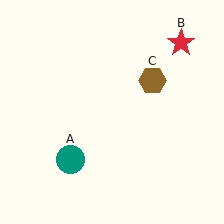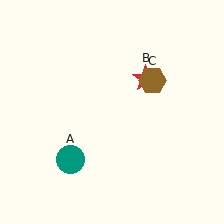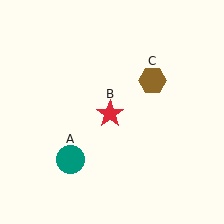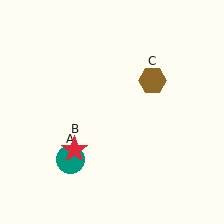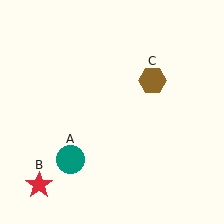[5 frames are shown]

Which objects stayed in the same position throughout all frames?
Teal circle (object A) and brown hexagon (object C) remained stationary.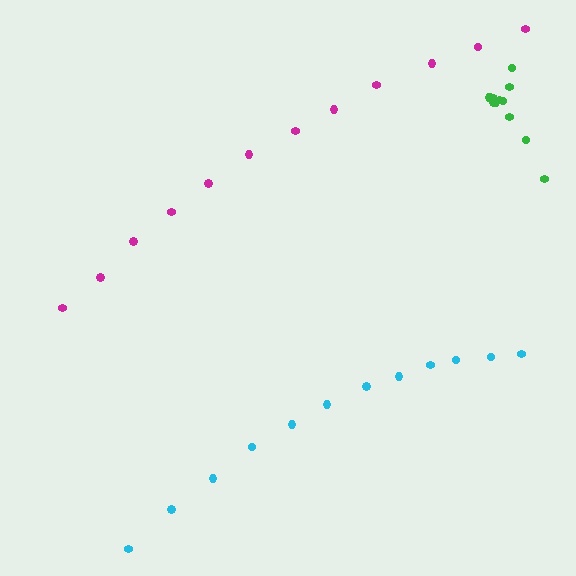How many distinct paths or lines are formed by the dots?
There are 3 distinct paths.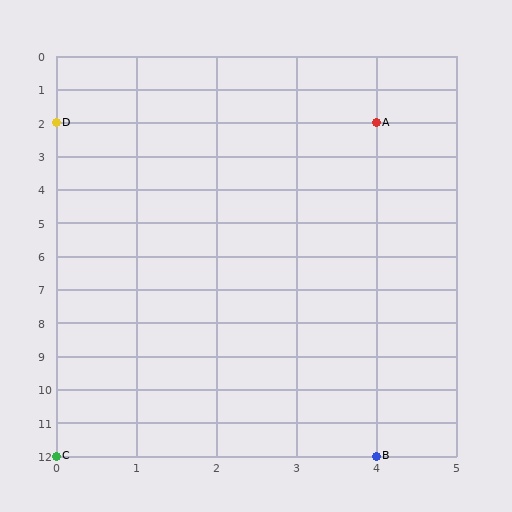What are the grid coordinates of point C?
Point C is at grid coordinates (0, 12).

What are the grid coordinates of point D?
Point D is at grid coordinates (0, 2).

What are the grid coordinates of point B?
Point B is at grid coordinates (4, 12).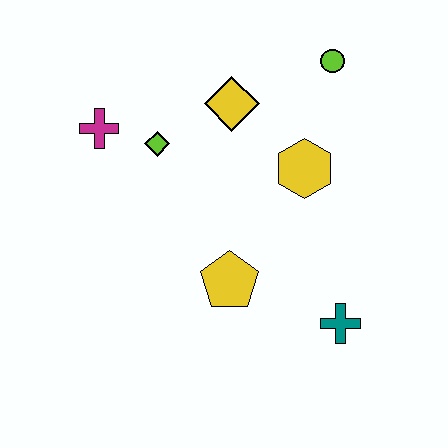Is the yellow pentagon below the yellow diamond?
Yes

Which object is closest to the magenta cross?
The lime diamond is closest to the magenta cross.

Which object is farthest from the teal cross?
The magenta cross is farthest from the teal cross.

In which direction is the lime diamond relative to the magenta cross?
The lime diamond is to the right of the magenta cross.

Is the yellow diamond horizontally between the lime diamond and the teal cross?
Yes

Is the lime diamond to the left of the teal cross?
Yes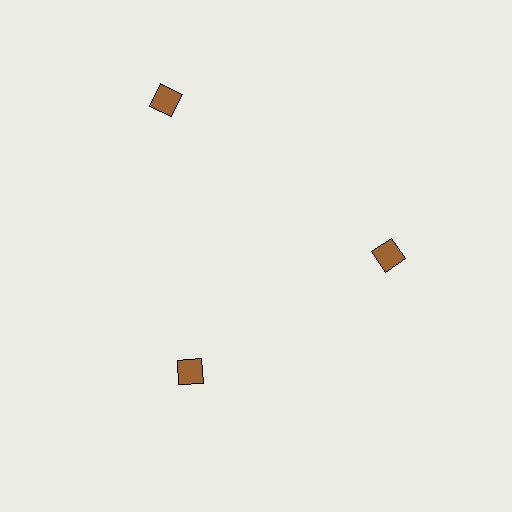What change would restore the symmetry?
The symmetry would be restored by moving it inward, back onto the ring so that all 3 diamonds sit at equal angles and equal distance from the center.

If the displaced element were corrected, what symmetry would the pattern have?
It would have 3-fold rotational symmetry — the pattern would map onto itself every 120 degrees.